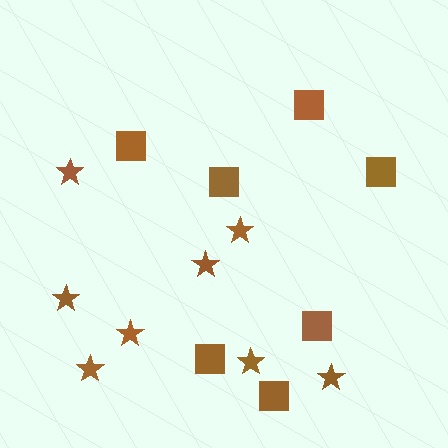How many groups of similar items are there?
There are 2 groups: one group of stars (8) and one group of squares (7).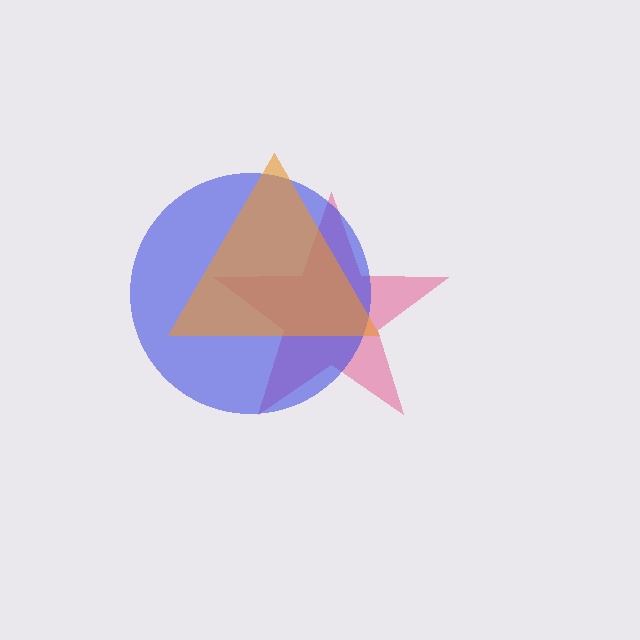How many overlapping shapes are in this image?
There are 3 overlapping shapes in the image.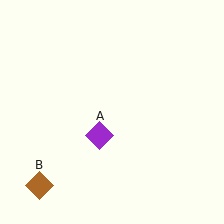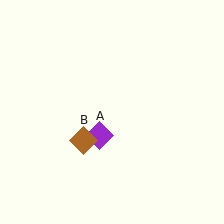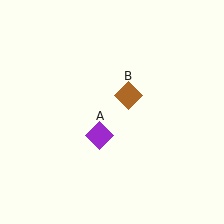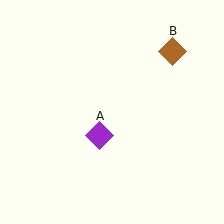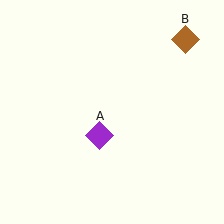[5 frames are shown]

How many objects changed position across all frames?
1 object changed position: brown diamond (object B).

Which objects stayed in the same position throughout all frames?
Purple diamond (object A) remained stationary.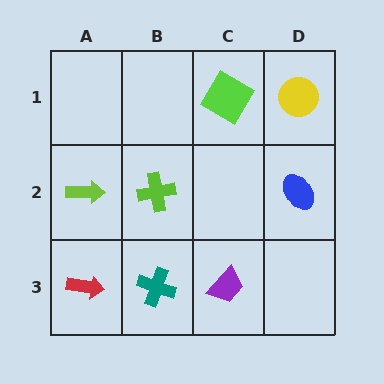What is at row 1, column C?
A lime diamond.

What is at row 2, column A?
A lime arrow.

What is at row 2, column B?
A lime cross.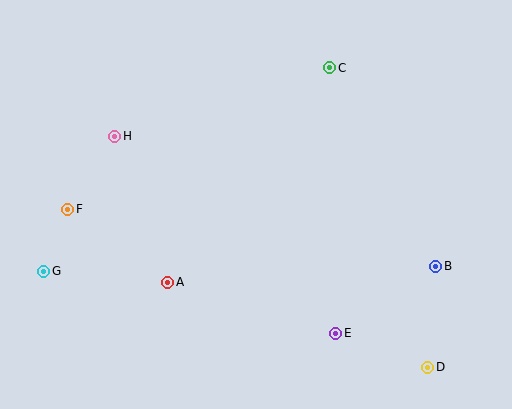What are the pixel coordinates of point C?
Point C is at (330, 68).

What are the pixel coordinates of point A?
Point A is at (168, 282).